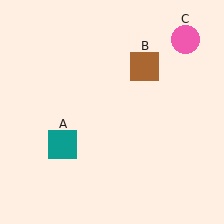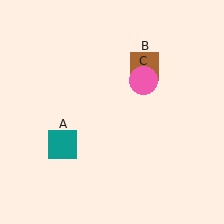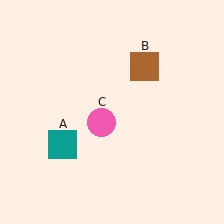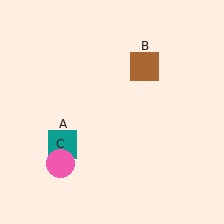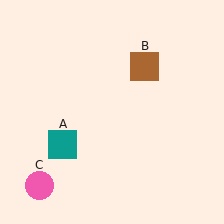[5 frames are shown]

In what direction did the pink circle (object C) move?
The pink circle (object C) moved down and to the left.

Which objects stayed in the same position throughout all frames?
Teal square (object A) and brown square (object B) remained stationary.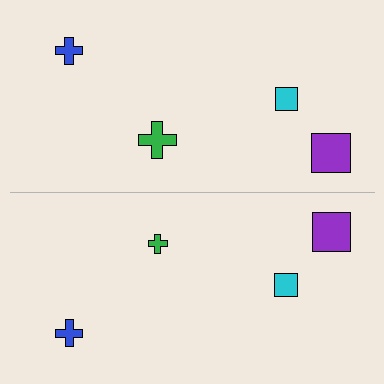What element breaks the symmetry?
The green cross on the bottom side has a different size than its mirror counterpart.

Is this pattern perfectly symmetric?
No, the pattern is not perfectly symmetric. The green cross on the bottom side has a different size than its mirror counterpart.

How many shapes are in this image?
There are 8 shapes in this image.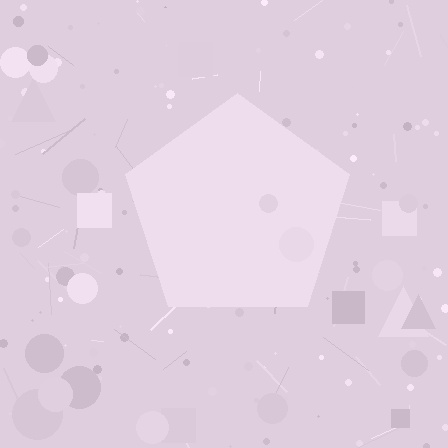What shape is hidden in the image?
A pentagon is hidden in the image.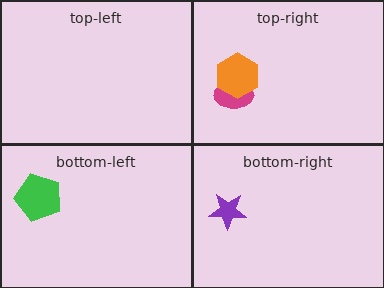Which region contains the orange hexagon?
The top-right region.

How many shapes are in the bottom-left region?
1.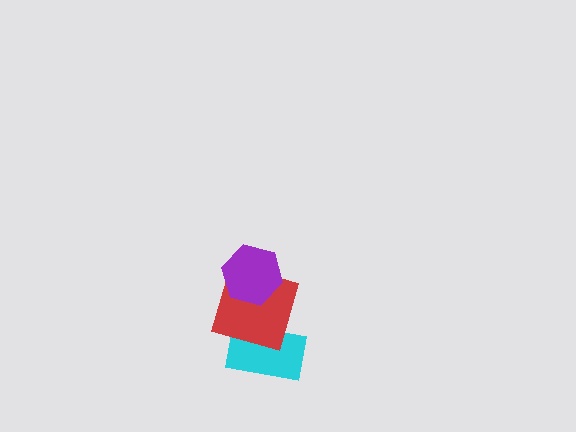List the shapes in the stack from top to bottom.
From top to bottom: the purple hexagon, the red square, the cyan rectangle.